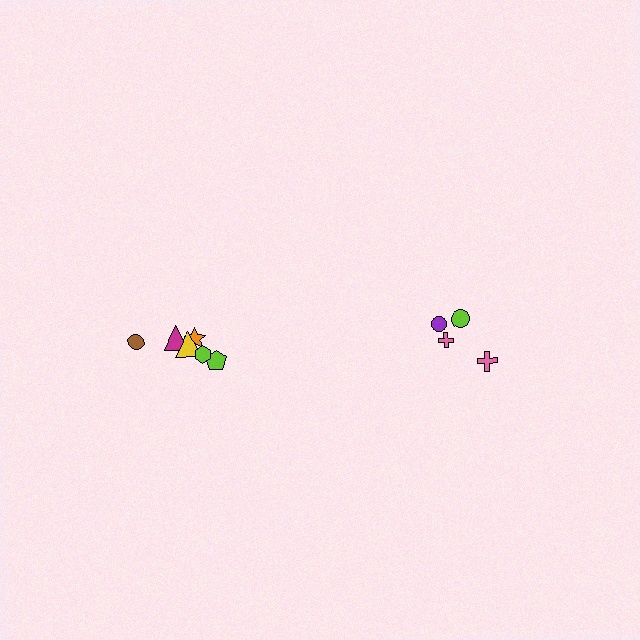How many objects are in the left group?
There are 6 objects.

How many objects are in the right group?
There are 4 objects.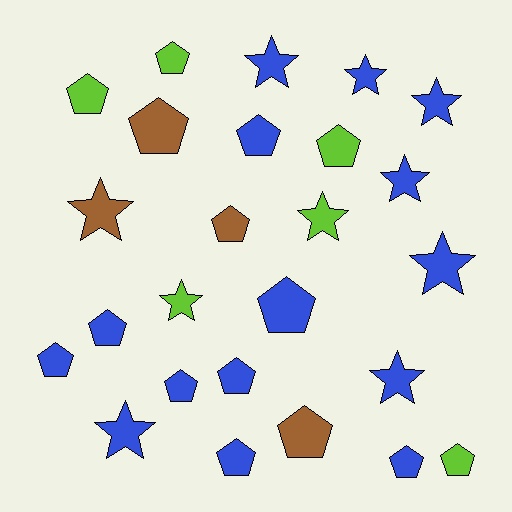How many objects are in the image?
There are 25 objects.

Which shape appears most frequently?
Pentagon, with 15 objects.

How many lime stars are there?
There are 2 lime stars.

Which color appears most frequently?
Blue, with 15 objects.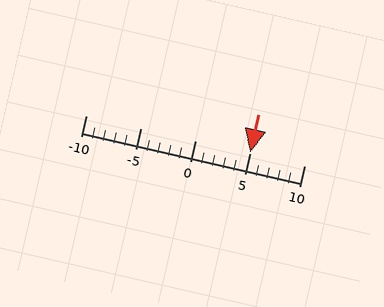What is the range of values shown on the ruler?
The ruler shows values from -10 to 10.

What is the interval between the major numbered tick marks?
The major tick marks are spaced 5 units apart.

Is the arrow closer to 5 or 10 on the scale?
The arrow is closer to 5.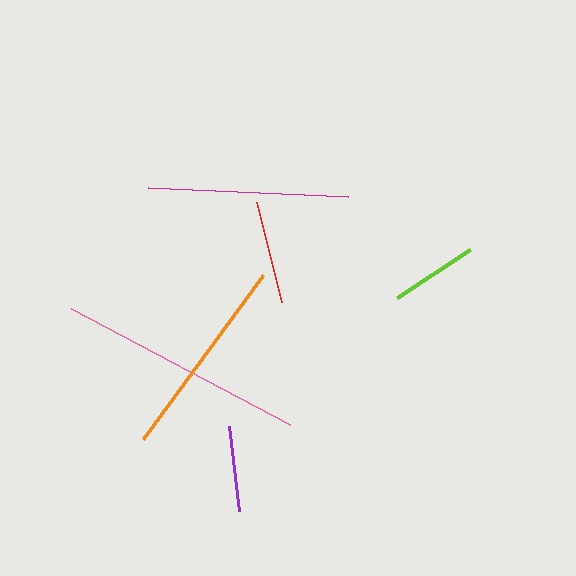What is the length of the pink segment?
The pink segment is approximately 248 pixels long.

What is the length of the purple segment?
The purple segment is approximately 85 pixels long.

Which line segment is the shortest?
The purple line is the shortest at approximately 85 pixels.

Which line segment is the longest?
The pink line is the longest at approximately 248 pixels.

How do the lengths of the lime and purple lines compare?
The lime and purple lines are approximately the same length.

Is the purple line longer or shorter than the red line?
The red line is longer than the purple line.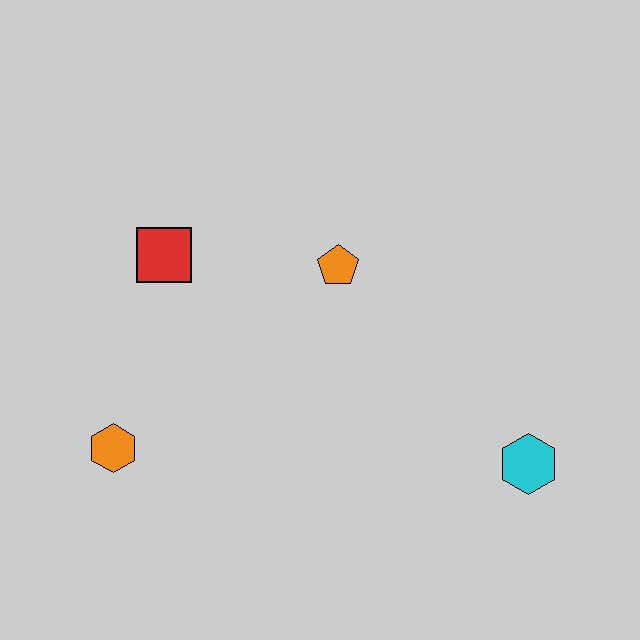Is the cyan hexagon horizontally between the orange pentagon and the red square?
No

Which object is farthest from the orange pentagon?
The orange hexagon is farthest from the orange pentagon.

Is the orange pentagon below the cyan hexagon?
No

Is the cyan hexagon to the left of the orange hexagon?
No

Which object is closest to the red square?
The orange pentagon is closest to the red square.